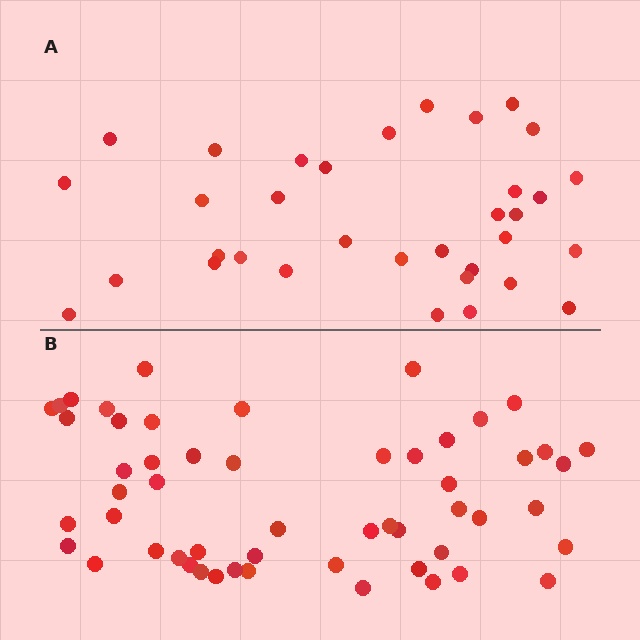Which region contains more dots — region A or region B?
Region B (the bottom region) has more dots.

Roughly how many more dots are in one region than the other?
Region B has approximately 20 more dots than region A.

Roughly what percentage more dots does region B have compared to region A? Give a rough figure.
About 60% more.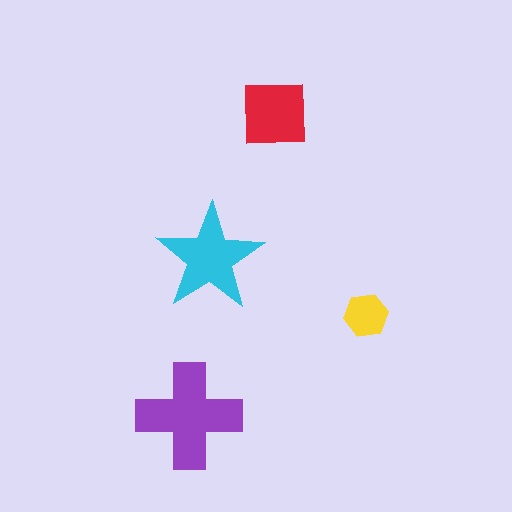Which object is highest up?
The red square is topmost.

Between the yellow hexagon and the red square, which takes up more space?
The red square.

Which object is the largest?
The purple cross.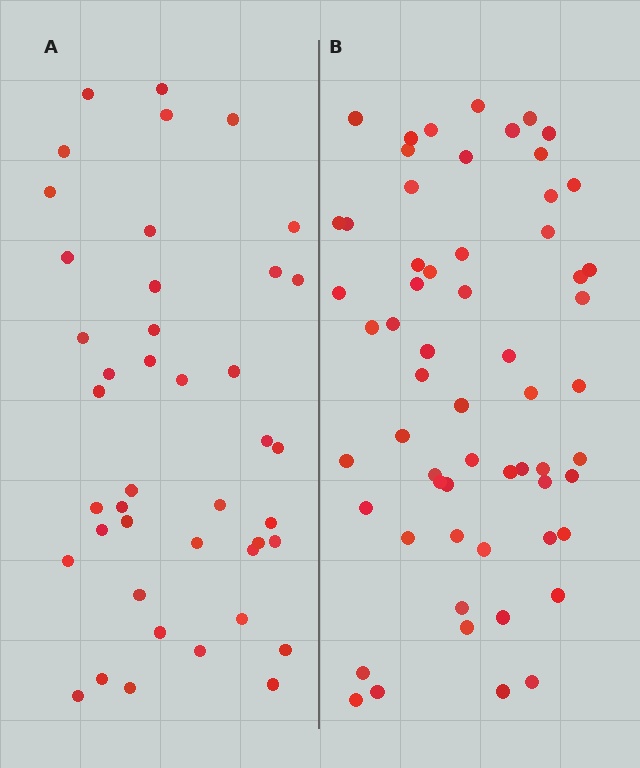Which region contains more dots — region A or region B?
Region B (the right region) has more dots.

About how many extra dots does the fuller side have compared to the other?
Region B has approximately 20 more dots than region A.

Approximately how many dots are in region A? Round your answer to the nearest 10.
About 40 dots. (The exact count is 42, which rounds to 40.)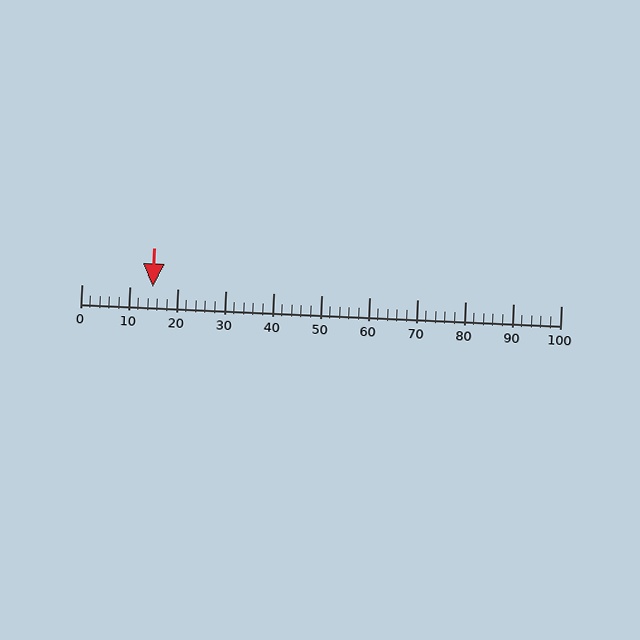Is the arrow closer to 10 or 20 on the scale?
The arrow is closer to 10.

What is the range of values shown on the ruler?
The ruler shows values from 0 to 100.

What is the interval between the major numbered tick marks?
The major tick marks are spaced 10 units apart.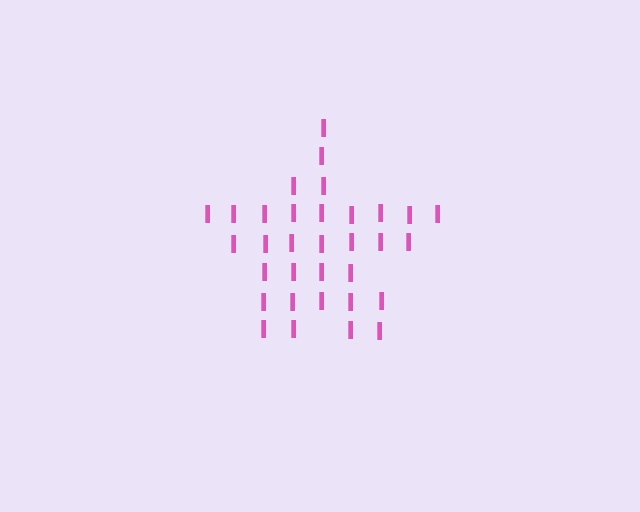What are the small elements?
The small elements are letter I's.